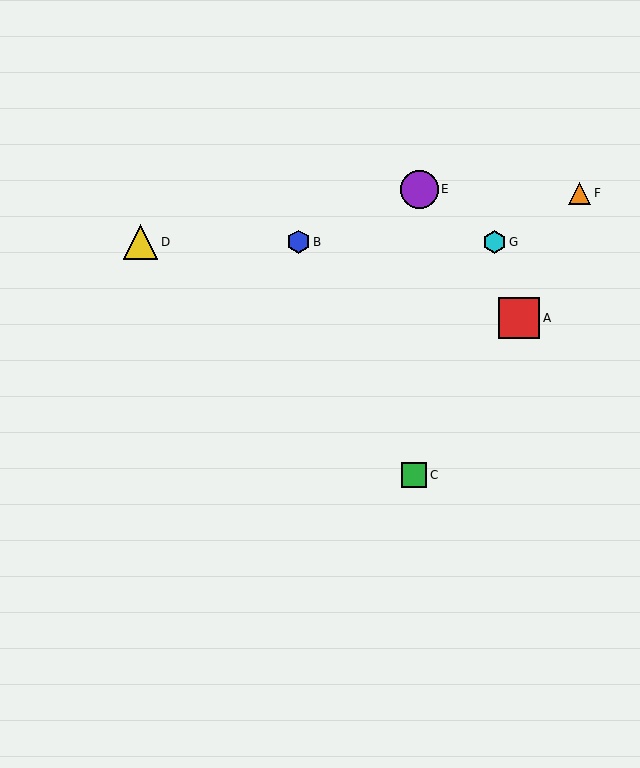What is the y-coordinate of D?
Object D is at y≈242.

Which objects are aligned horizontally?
Objects B, D, G are aligned horizontally.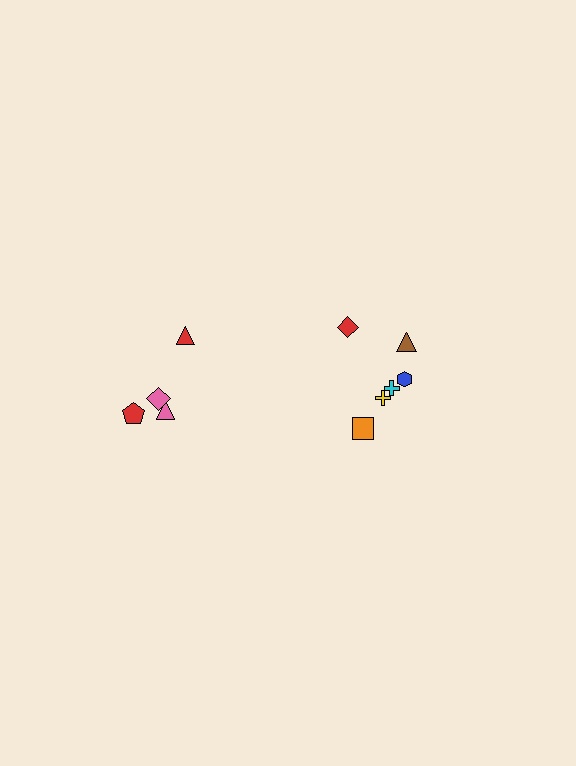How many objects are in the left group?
There are 4 objects.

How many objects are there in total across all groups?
There are 10 objects.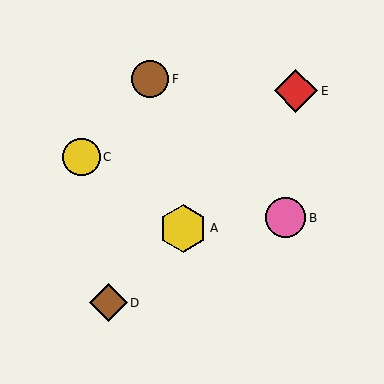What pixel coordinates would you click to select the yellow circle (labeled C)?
Click at (82, 157) to select the yellow circle C.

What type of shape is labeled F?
Shape F is a brown circle.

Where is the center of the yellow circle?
The center of the yellow circle is at (82, 157).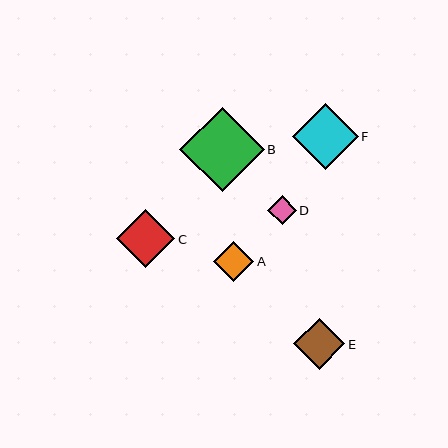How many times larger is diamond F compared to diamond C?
Diamond F is approximately 1.1 times the size of diamond C.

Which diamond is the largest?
Diamond B is the largest with a size of approximately 84 pixels.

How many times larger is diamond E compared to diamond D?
Diamond E is approximately 1.8 times the size of diamond D.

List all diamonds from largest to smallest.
From largest to smallest: B, F, C, E, A, D.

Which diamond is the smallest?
Diamond D is the smallest with a size of approximately 29 pixels.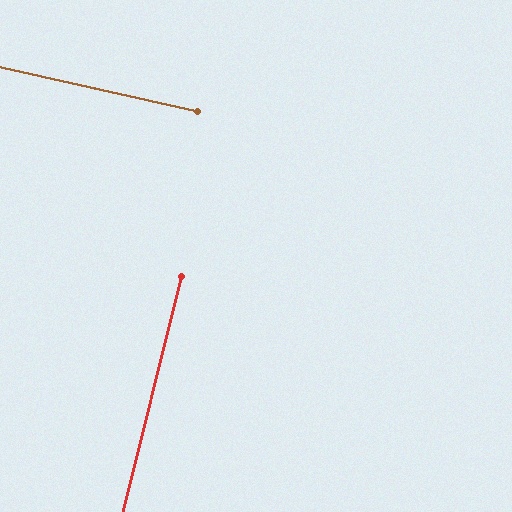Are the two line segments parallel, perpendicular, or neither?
Perpendicular — they meet at approximately 89°.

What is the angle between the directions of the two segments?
Approximately 89 degrees.